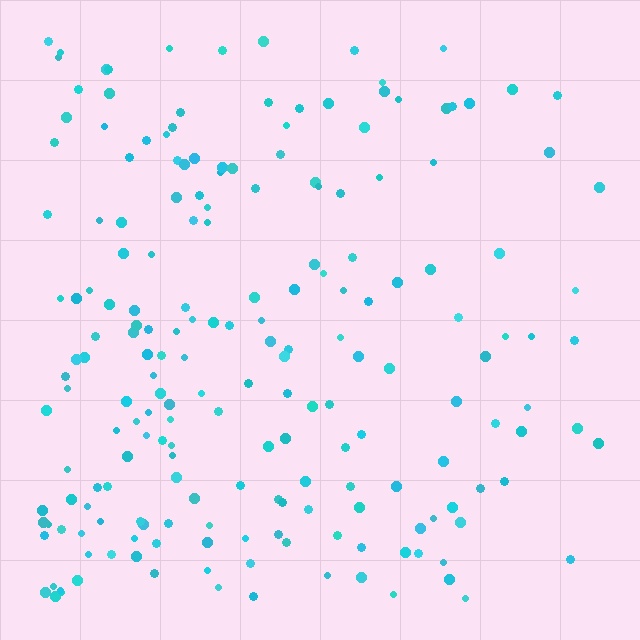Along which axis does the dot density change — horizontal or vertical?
Horizontal.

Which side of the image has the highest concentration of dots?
The left.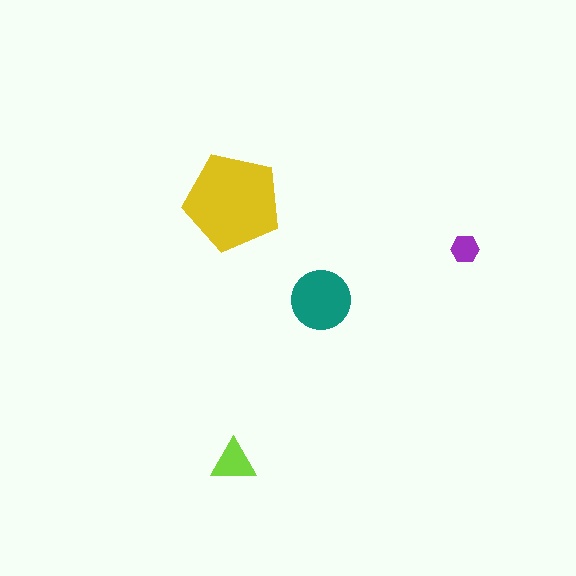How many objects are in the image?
There are 4 objects in the image.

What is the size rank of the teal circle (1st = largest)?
2nd.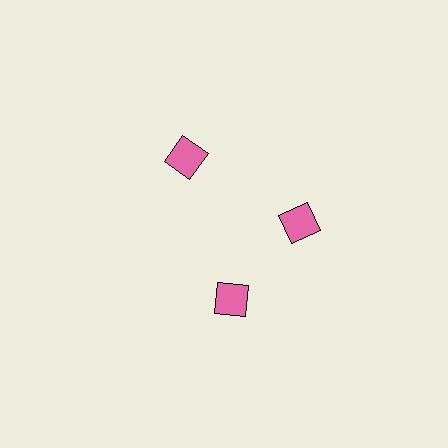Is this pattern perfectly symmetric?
No. The 3 pink squares are arranged in a ring, but one element near the 7 o'clock position is rotated out of alignment along the ring, breaking the 3-fold rotational symmetry.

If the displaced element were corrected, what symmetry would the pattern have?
It would have 3-fold rotational symmetry — the pattern would map onto itself every 120 degrees.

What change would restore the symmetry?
The symmetry would be restored by rotating it back into even spacing with its neighbors so that all 3 squares sit at equal angles and equal distance from the center.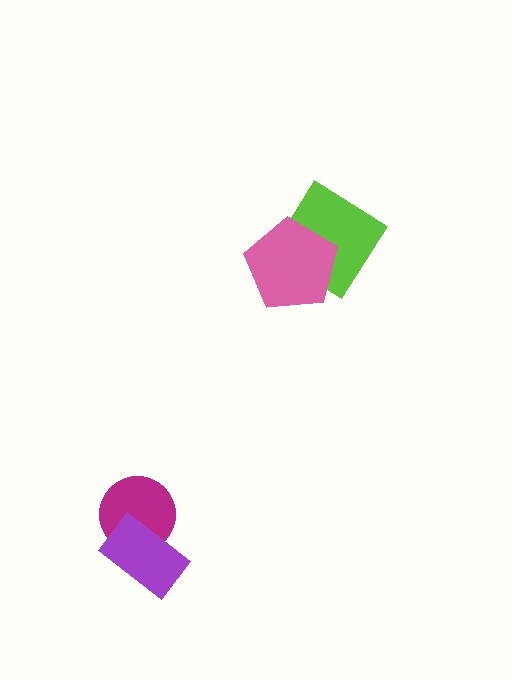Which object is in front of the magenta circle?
The purple rectangle is in front of the magenta circle.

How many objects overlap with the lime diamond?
1 object overlaps with the lime diamond.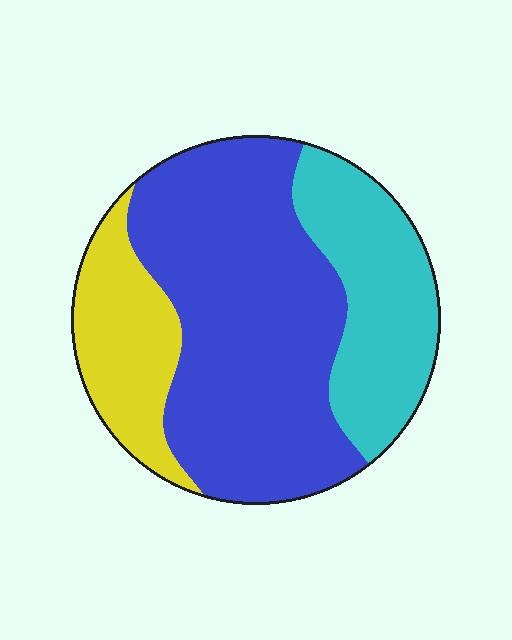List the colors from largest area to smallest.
From largest to smallest: blue, cyan, yellow.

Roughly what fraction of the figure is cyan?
Cyan takes up about one quarter (1/4) of the figure.